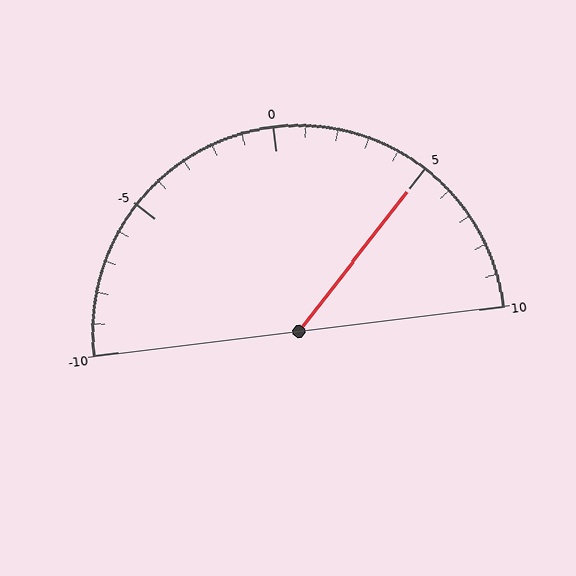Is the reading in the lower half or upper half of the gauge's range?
The reading is in the upper half of the range (-10 to 10).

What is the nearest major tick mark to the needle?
The nearest major tick mark is 5.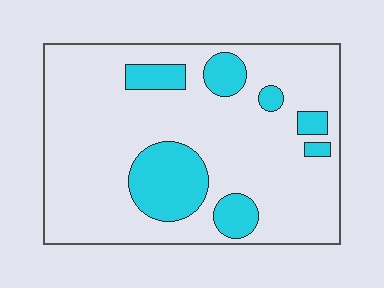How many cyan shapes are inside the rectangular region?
7.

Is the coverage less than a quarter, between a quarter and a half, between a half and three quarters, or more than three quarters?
Less than a quarter.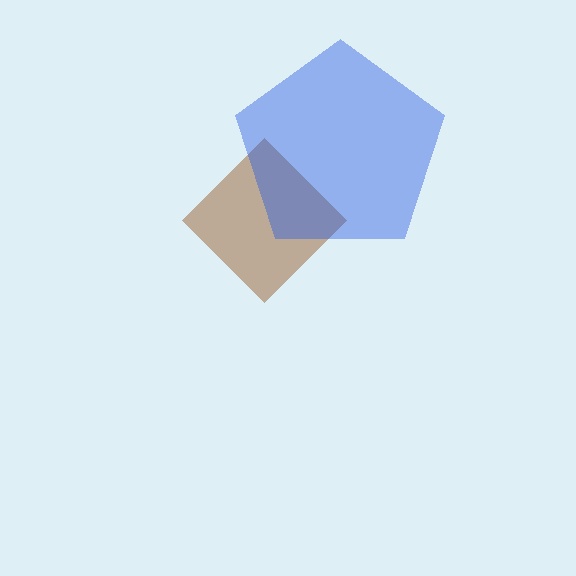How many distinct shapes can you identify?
There are 2 distinct shapes: a brown diamond, a blue pentagon.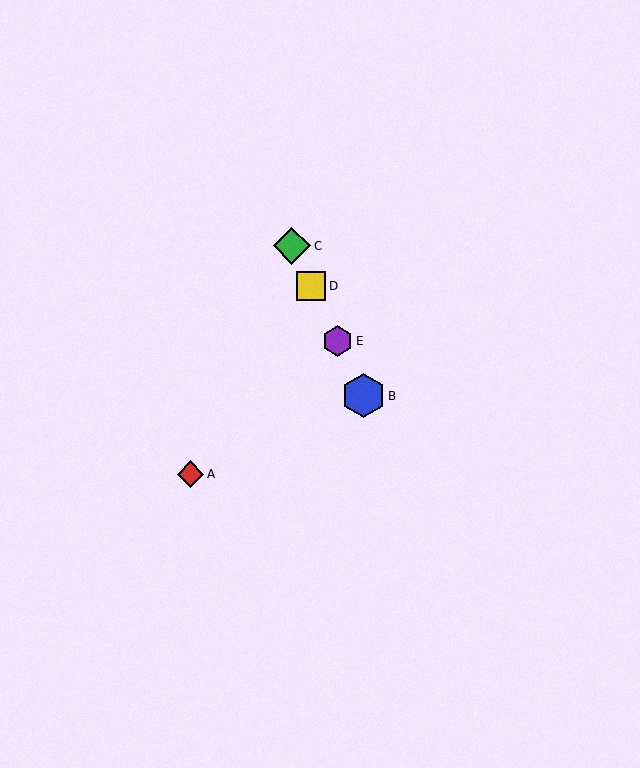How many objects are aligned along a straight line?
4 objects (B, C, D, E) are aligned along a straight line.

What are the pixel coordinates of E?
Object E is at (338, 341).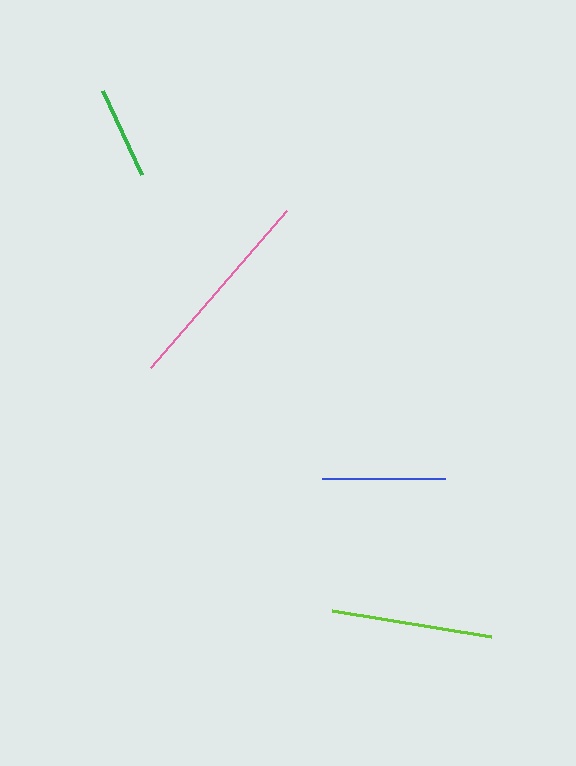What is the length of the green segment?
The green segment is approximately 92 pixels long.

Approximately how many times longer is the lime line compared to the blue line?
The lime line is approximately 1.3 times the length of the blue line.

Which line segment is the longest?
The pink line is the longest at approximately 208 pixels.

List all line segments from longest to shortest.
From longest to shortest: pink, lime, blue, green.